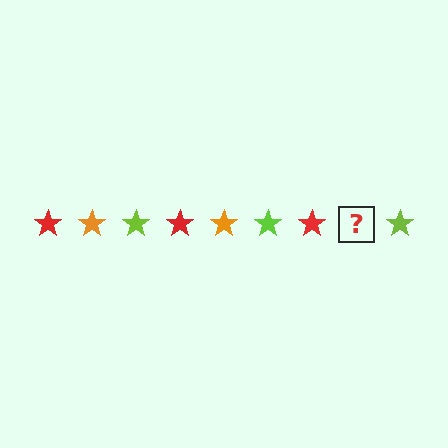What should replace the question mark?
The question mark should be replaced with an orange star.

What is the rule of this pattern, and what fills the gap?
The rule is that the pattern cycles through red, orange, lime stars. The gap should be filled with an orange star.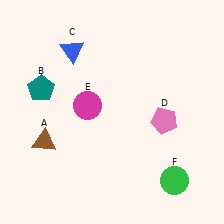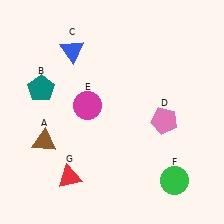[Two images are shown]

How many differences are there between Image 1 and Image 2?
There is 1 difference between the two images.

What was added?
A red triangle (G) was added in Image 2.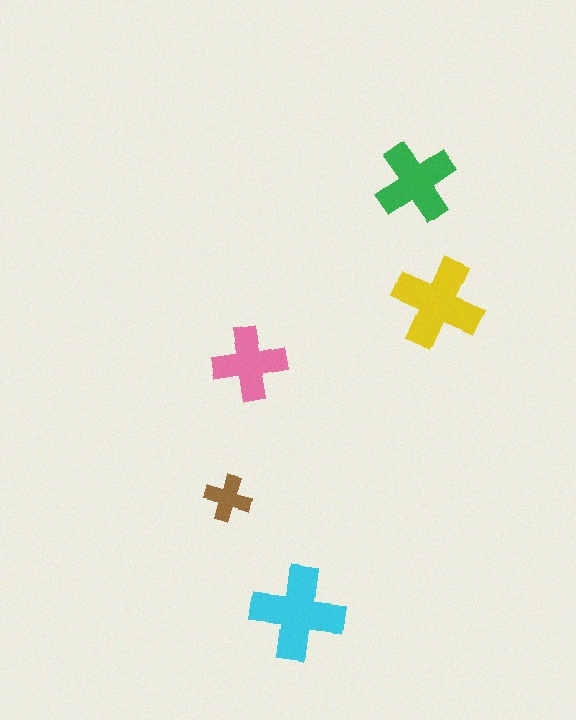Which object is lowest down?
The cyan cross is bottommost.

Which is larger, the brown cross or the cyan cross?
The cyan one.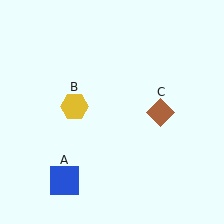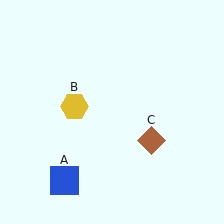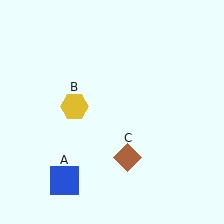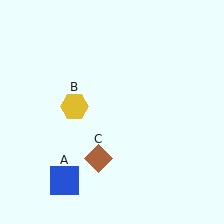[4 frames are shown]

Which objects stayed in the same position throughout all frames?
Blue square (object A) and yellow hexagon (object B) remained stationary.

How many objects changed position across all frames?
1 object changed position: brown diamond (object C).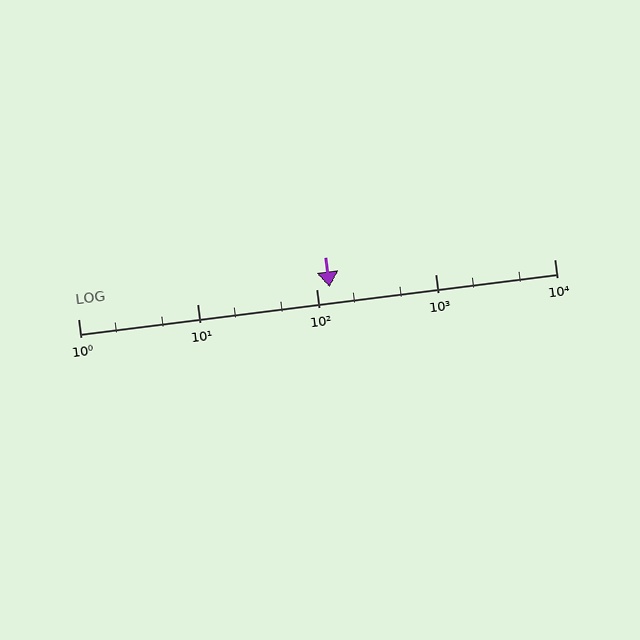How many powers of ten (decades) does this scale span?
The scale spans 4 decades, from 1 to 10000.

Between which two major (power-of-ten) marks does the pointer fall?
The pointer is between 100 and 1000.